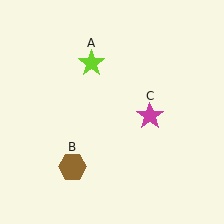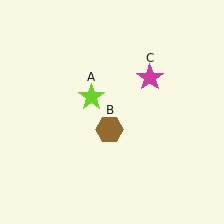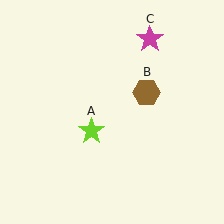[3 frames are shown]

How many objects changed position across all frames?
3 objects changed position: lime star (object A), brown hexagon (object B), magenta star (object C).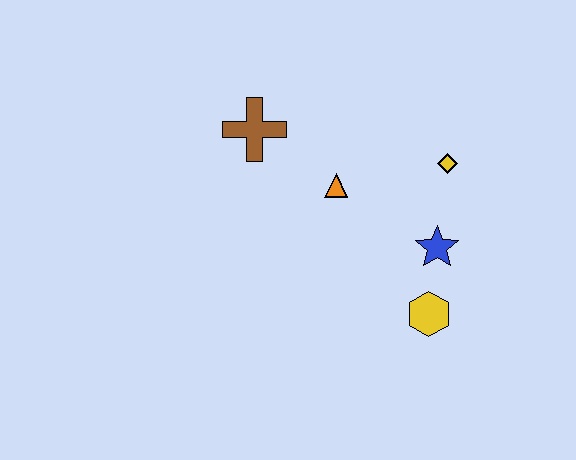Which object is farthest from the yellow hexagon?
The brown cross is farthest from the yellow hexagon.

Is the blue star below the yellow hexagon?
No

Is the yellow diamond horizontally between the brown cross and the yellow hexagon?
No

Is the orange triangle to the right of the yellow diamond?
No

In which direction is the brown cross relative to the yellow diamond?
The brown cross is to the left of the yellow diamond.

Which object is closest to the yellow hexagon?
The blue star is closest to the yellow hexagon.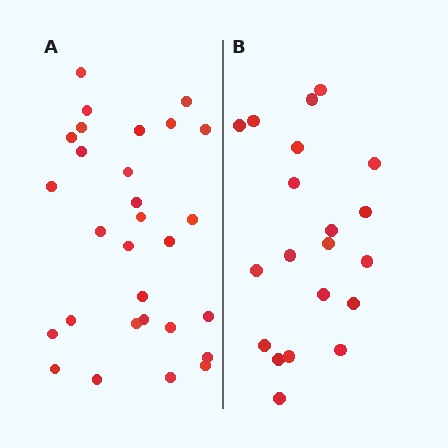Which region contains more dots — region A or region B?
Region A (the left region) has more dots.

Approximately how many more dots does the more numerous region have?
Region A has roughly 8 or so more dots than region B.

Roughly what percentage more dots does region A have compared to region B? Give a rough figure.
About 45% more.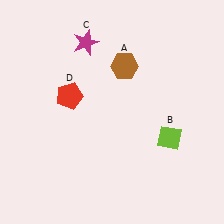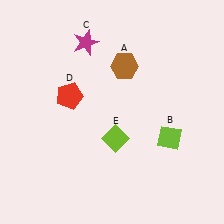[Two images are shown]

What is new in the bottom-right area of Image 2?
A lime diamond (E) was added in the bottom-right area of Image 2.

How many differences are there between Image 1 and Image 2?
There is 1 difference between the two images.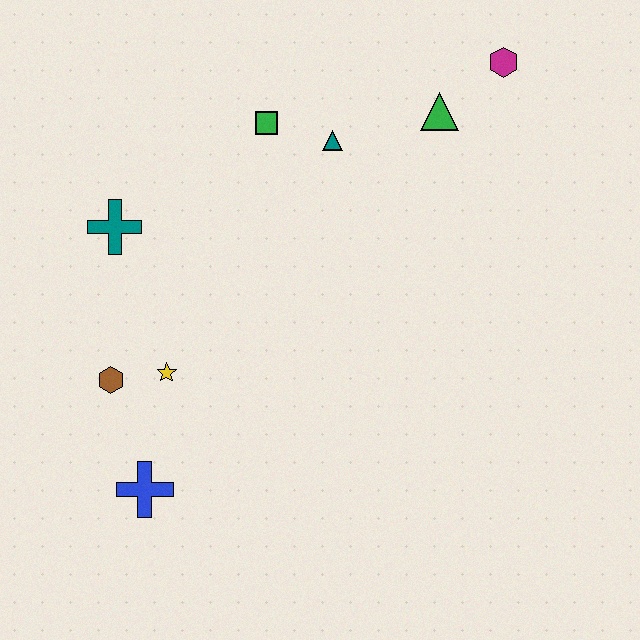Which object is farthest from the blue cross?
The magenta hexagon is farthest from the blue cross.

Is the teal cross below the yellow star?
No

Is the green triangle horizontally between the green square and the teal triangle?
No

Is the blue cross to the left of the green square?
Yes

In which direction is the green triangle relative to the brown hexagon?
The green triangle is to the right of the brown hexagon.